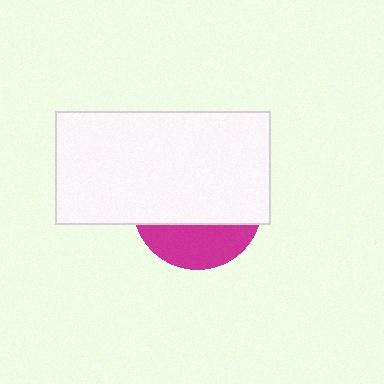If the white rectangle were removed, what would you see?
You would see the complete magenta circle.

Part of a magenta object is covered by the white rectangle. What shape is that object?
It is a circle.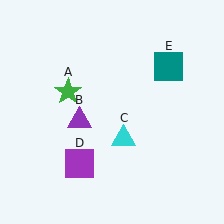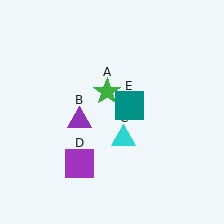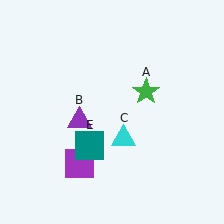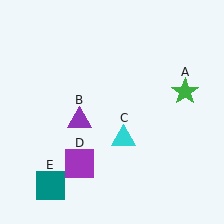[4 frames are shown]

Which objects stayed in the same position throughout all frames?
Purple triangle (object B) and cyan triangle (object C) and purple square (object D) remained stationary.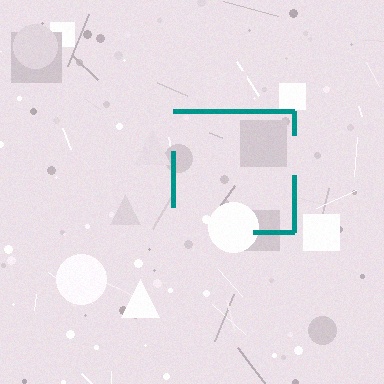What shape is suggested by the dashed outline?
The dashed outline suggests a square.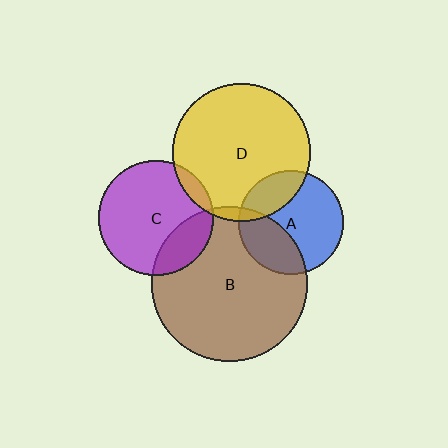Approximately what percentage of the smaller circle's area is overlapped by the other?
Approximately 5%.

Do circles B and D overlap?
Yes.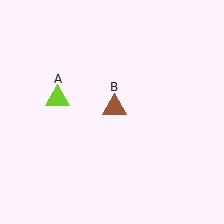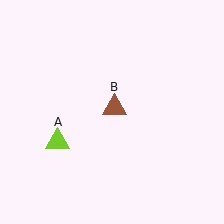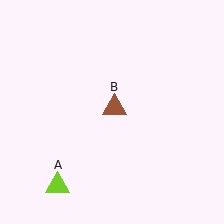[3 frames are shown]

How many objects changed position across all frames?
1 object changed position: lime triangle (object A).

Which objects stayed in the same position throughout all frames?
Brown triangle (object B) remained stationary.